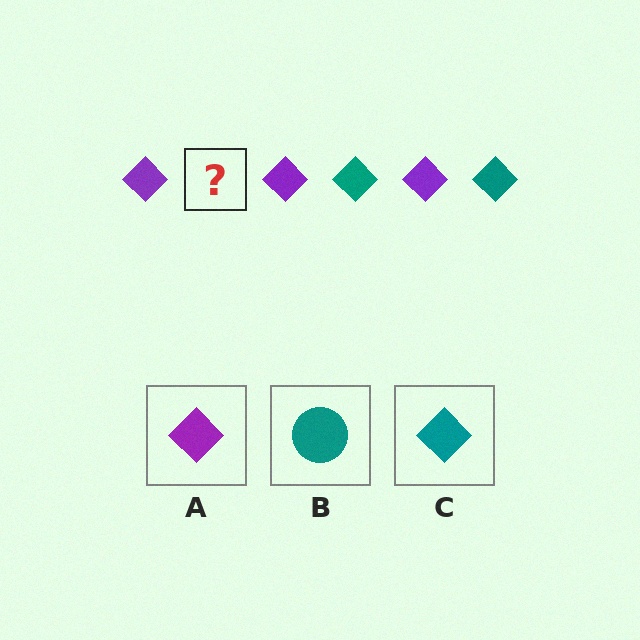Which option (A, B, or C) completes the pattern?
C.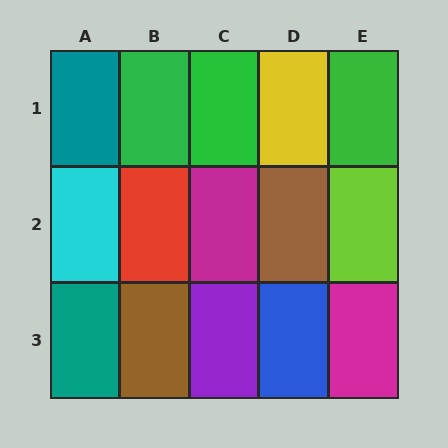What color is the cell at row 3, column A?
Teal.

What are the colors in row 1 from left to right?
Teal, green, green, yellow, green.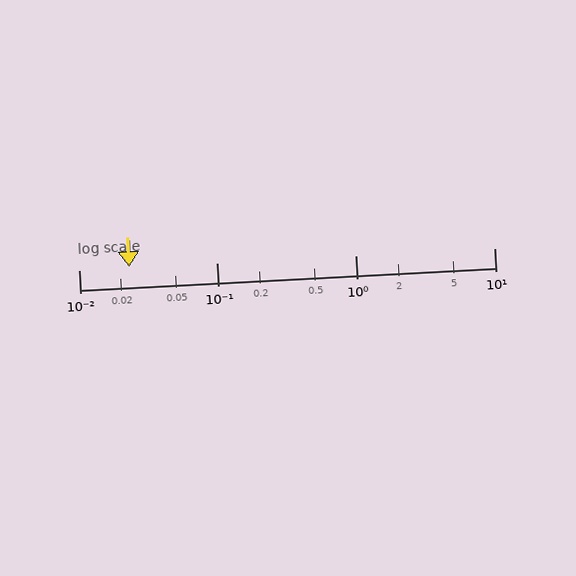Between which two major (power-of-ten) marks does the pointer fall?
The pointer is between 0.01 and 0.1.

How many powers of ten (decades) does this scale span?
The scale spans 3 decades, from 0.01 to 10.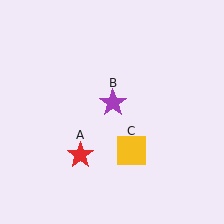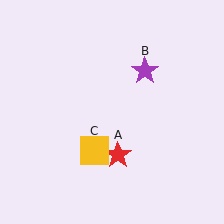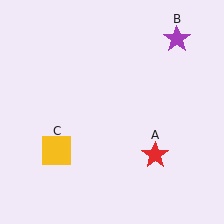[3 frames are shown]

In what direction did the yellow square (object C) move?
The yellow square (object C) moved left.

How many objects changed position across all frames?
3 objects changed position: red star (object A), purple star (object B), yellow square (object C).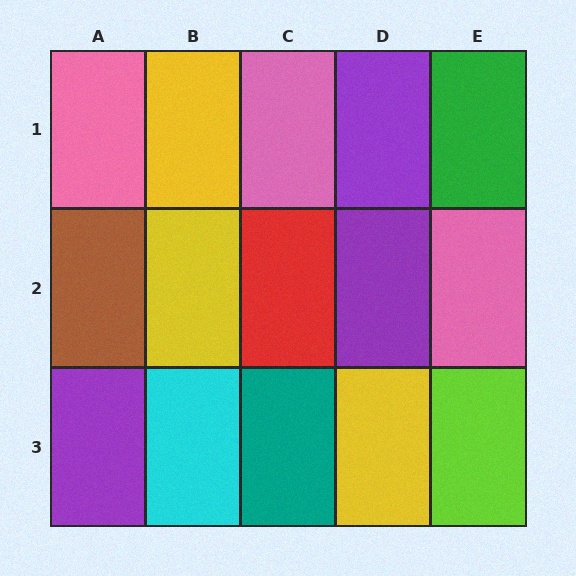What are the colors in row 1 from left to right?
Pink, yellow, pink, purple, green.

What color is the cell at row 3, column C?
Teal.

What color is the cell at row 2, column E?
Pink.